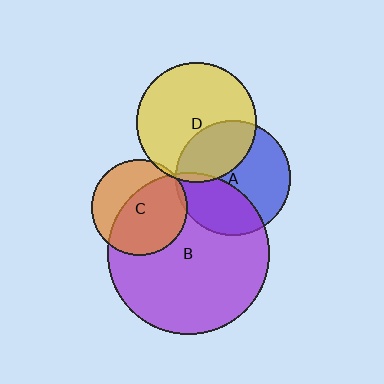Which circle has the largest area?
Circle B (purple).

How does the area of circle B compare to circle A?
Approximately 2.0 times.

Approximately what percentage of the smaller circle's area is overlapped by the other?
Approximately 5%.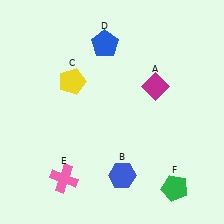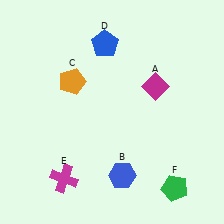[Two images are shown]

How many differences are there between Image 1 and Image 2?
There are 2 differences between the two images.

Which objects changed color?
C changed from yellow to orange. E changed from pink to magenta.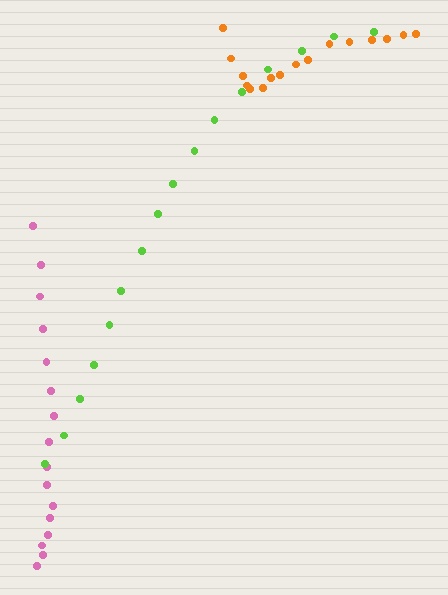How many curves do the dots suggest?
There are 3 distinct paths.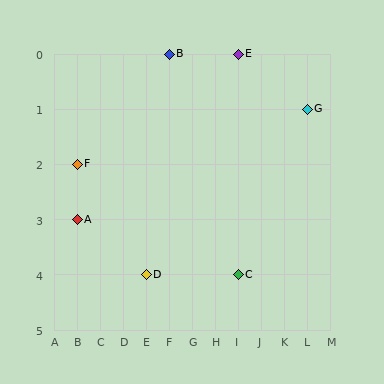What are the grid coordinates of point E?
Point E is at grid coordinates (I, 0).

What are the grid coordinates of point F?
Point F is at grid coordinates (B, 2).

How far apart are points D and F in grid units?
Points D and F are 3 columns and 2 rows apart (about 3.6 grid units diagonally).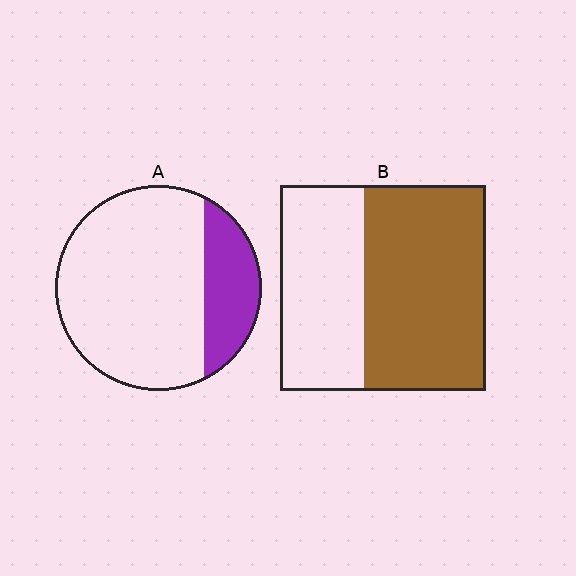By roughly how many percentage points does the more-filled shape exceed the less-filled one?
By roughly 35 percentage points (B over A).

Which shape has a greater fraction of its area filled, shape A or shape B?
Shape B.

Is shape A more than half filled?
No.